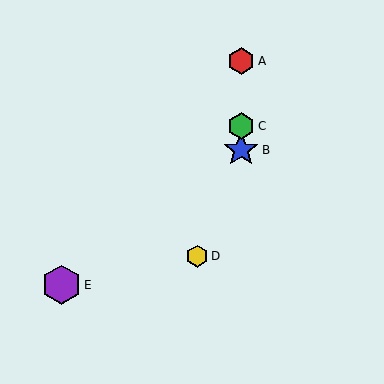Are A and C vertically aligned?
Yes, both are at x≈241.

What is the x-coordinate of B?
Object B is at x≈241.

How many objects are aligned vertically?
3 objects (A, B, C) are aligned vertically.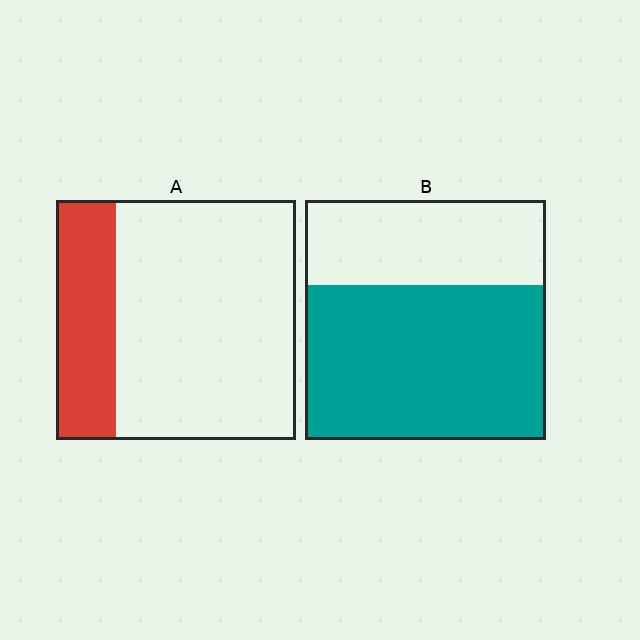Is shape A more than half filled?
No.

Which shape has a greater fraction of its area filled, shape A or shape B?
Shape B.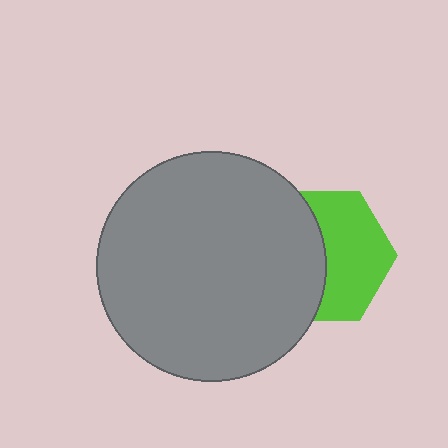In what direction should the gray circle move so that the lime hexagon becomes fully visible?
The gray circle should move left. That is the shortest direction to clear the overlap and leave the lime hexagon fully visible.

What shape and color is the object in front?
The object in front is a gray circle.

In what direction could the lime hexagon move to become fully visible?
The lime hexagon could move right. That would shift it out from behind the gray circle entirely.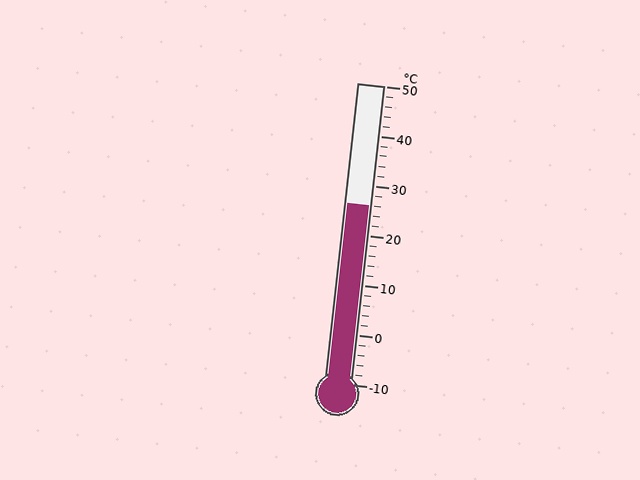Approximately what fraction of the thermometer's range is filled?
The thermometer is filled to approximately 60% of its range.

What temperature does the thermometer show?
The thermometer shows approximately 26°C.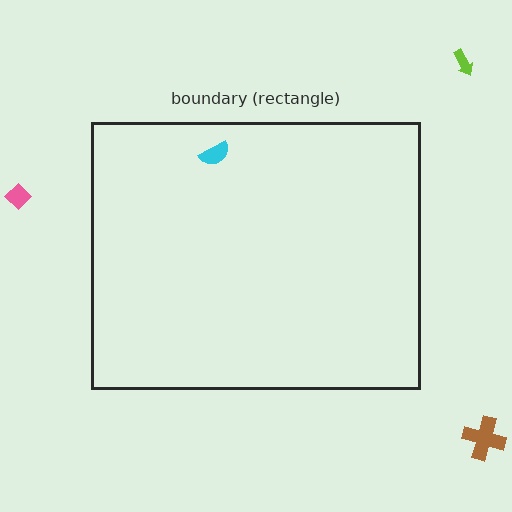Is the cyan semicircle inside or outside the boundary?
Inside.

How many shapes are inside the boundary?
1 inside, 3 outside.